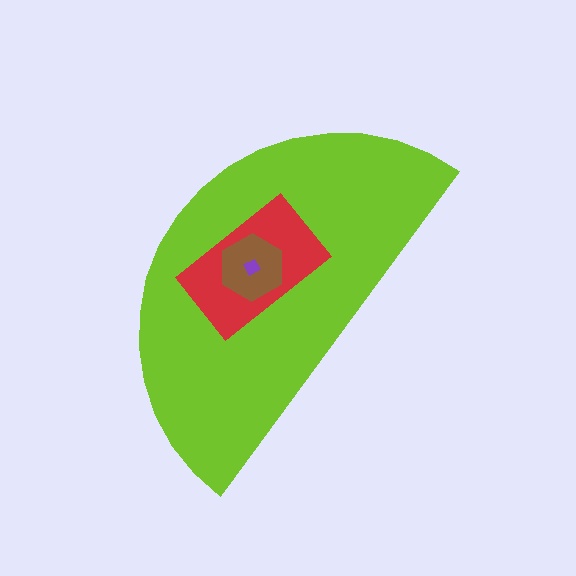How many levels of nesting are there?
4.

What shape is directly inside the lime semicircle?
The red rectangle.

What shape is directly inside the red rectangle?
The brown hexagon.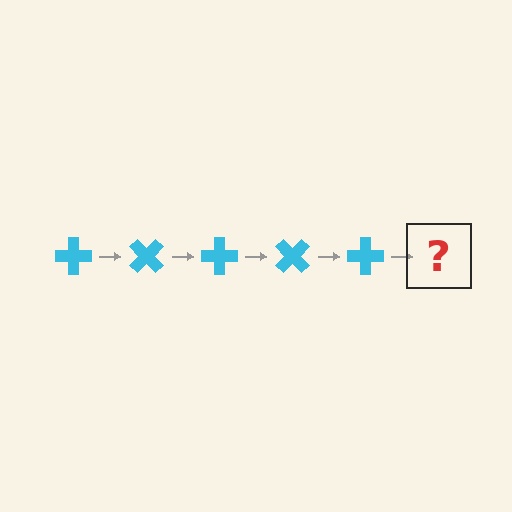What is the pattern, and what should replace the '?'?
The pattern is that the cross rotates 45 degrees each step. The '?' should be a cyan cross rotated 225 degrees.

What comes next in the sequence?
The next element should be a cyan cross rotated 225 degrees.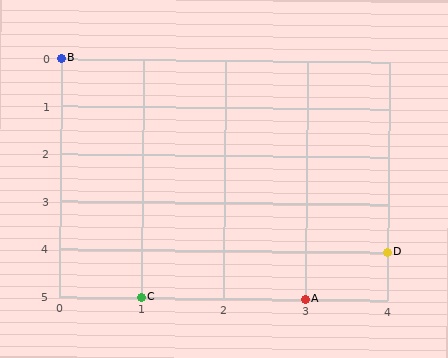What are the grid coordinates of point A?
Point A is at grid coordinates (3, 5).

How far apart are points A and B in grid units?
Points A and B are 3 columns and 5 rows apart (about 5.8 grid units diagonally).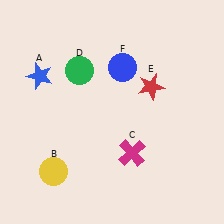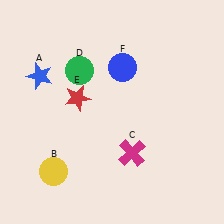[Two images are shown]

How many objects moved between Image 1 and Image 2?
1 object moved between the two images.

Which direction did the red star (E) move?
The red star (E) moved left.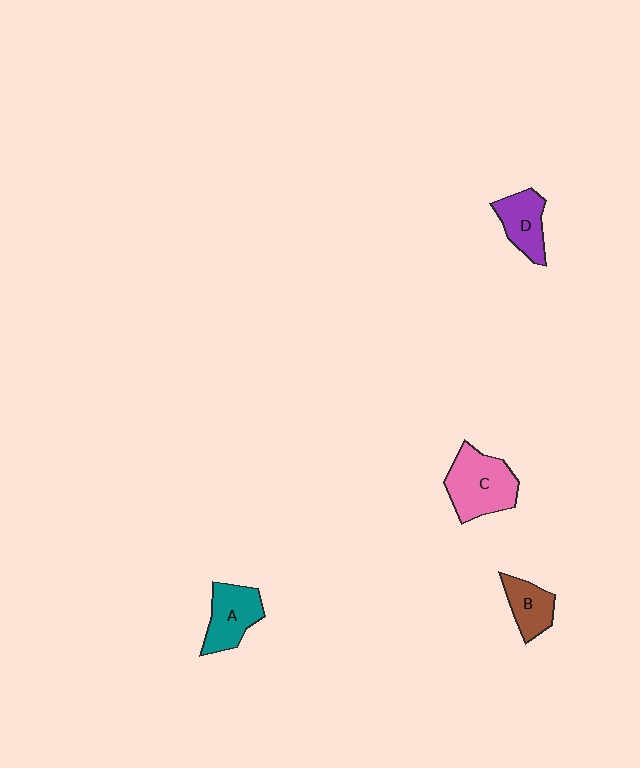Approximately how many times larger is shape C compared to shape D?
Approximately 1.5 times.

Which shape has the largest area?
Shape C (pink).